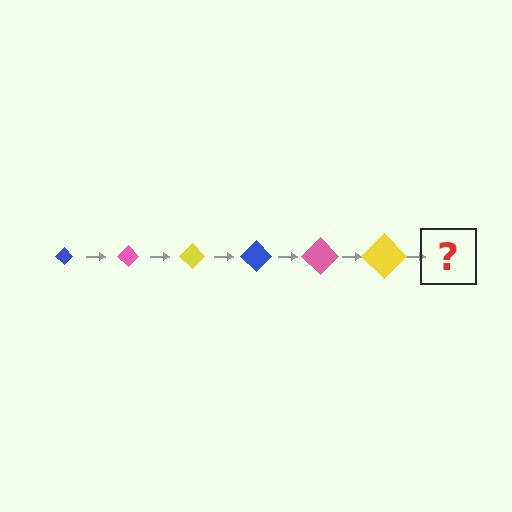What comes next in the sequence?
The next element should be a blue diamond, larger than the previous one.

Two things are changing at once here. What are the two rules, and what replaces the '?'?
The two rules are that the diamond grows larger each step and the color cycles through blue, pink, and yellow. The '?' should be a blue diamond, larger than the previous one.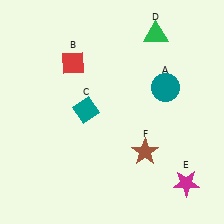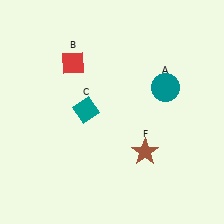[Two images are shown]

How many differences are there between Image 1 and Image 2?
There are 2 differences between the two images.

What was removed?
The magenta star (E), the green triangle (D) were removed in Image 2.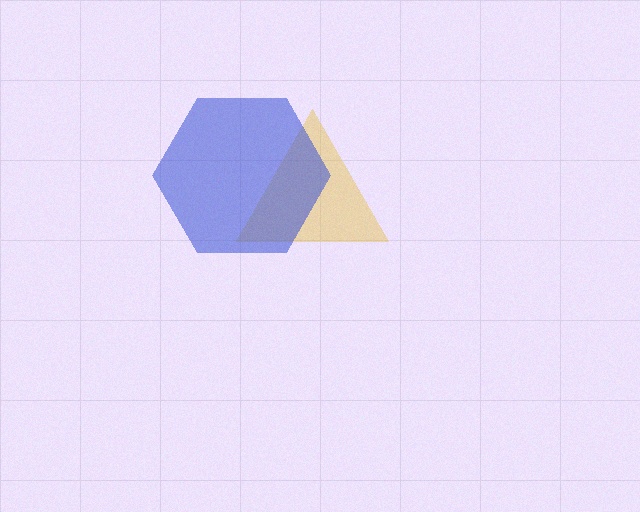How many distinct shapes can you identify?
There are 2 distinct shapes: a yellow triangle, a blue hexagon.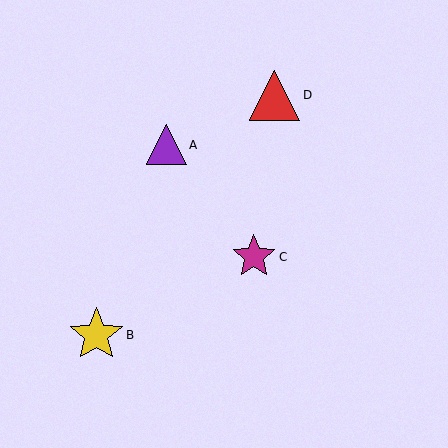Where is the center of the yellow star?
The center of the yellow star is at (96, 335).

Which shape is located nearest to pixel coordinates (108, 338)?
The yellow star (labeled B) at (96, 335) is nearest to that location.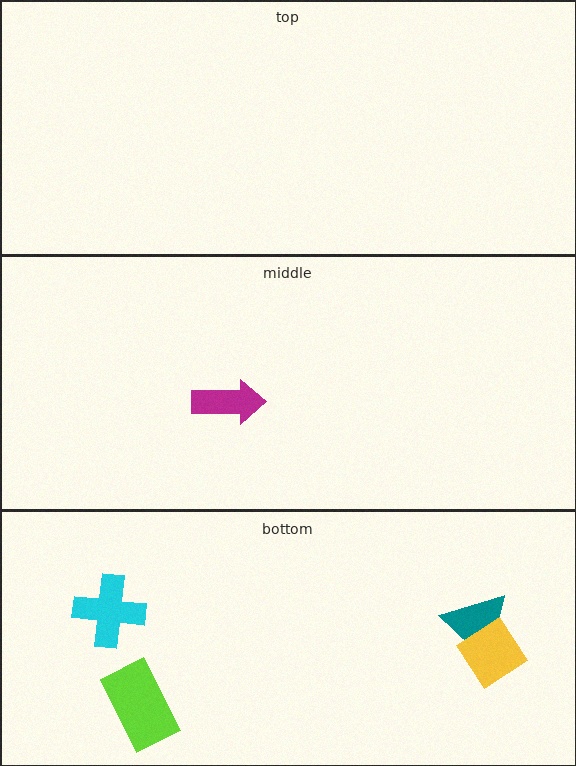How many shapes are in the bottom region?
4.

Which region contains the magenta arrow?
The middle region.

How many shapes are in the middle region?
1.